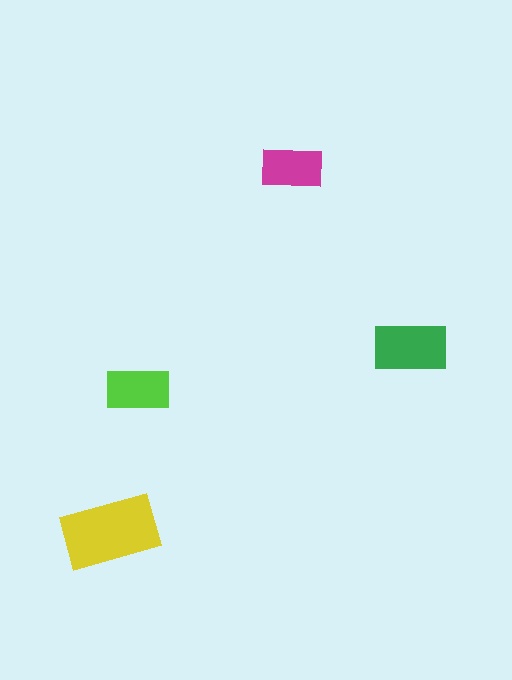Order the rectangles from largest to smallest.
the yellow one, the green one, the lime one, the magenta one.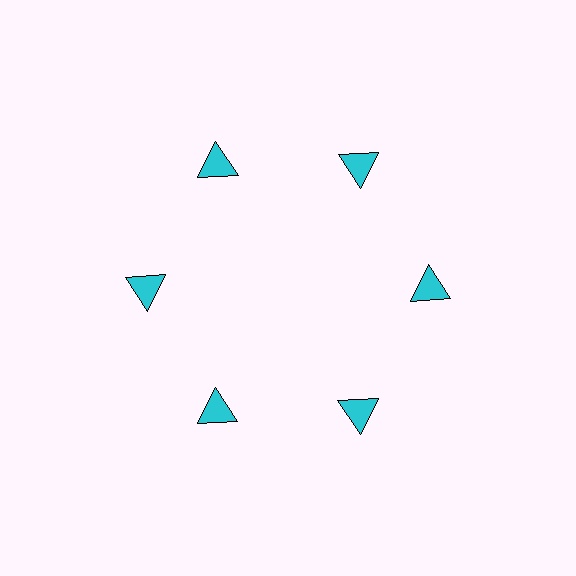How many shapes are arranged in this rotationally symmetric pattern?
There are 6 shapes, arranged in 6 groups of 1.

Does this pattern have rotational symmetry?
Yes, this pattern has 6-fold rotational symmetry. It looks the same after rotating 60 degrees around the center.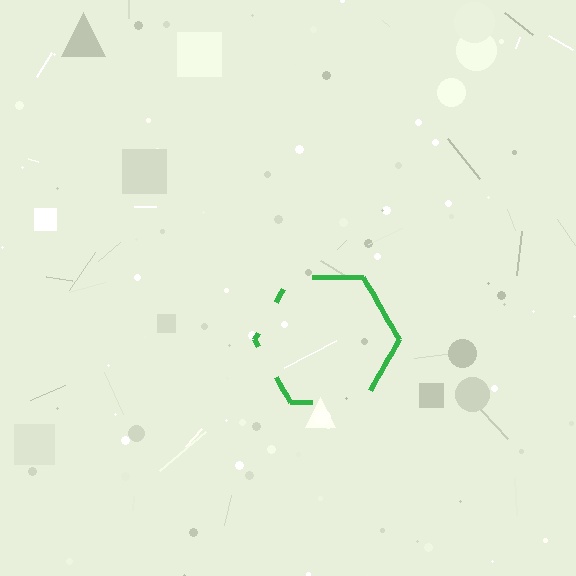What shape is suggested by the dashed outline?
The dashed outline suggests a hexagon.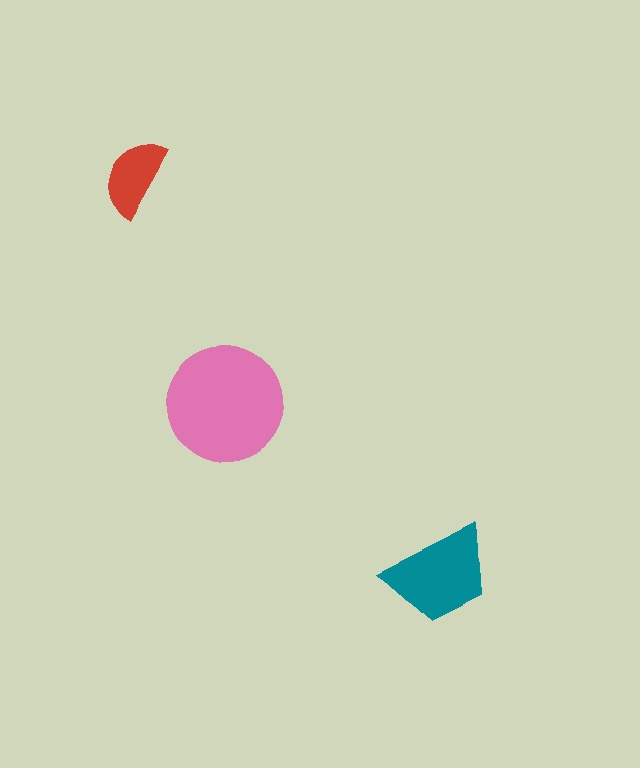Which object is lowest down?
The teal trapezoid is bottommost.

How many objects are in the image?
There are 3 objects in the image.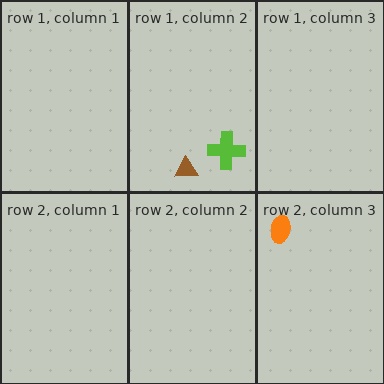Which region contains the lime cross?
The row 1, column 2 region.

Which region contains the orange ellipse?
The row 2, column 3 region.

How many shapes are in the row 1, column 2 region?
2.